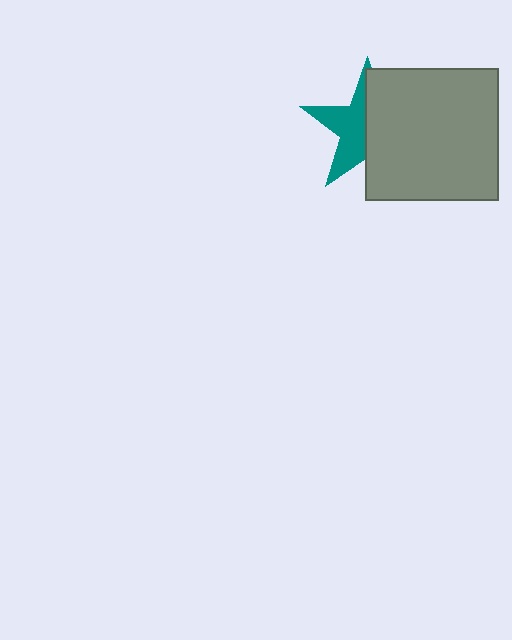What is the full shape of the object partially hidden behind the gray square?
The partially hidden object is a teal star.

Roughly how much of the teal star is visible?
About half of it is visible (roughly 47%).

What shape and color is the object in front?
The object in front is a gray square.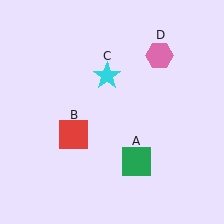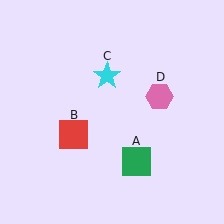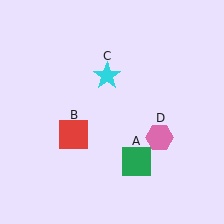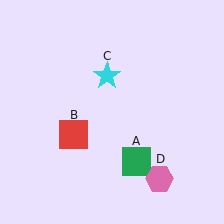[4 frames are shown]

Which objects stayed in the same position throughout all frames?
Green square (object A) and red square (object B) and cyan star (object C) remained stationary.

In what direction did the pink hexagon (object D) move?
The pink hexagon (object D) moved down.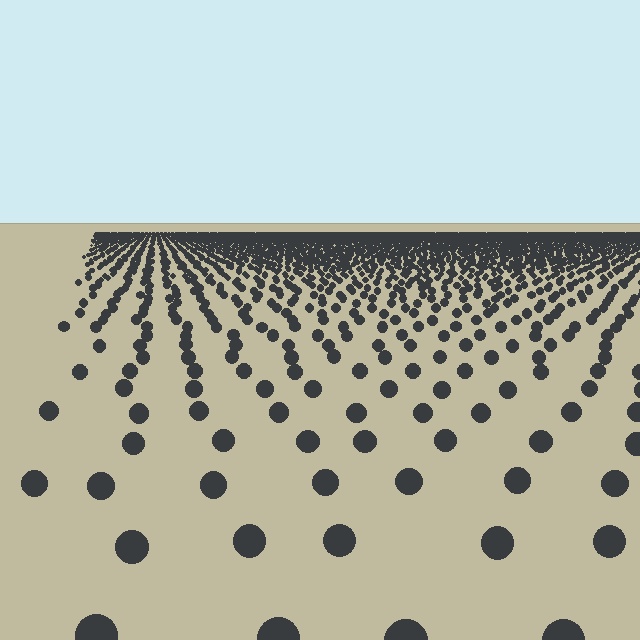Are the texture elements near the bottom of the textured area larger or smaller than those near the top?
Larger. Near the bottom, elements are closer to the viewer and appear at a bigger on-screen size.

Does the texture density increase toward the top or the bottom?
Density increases toward the top.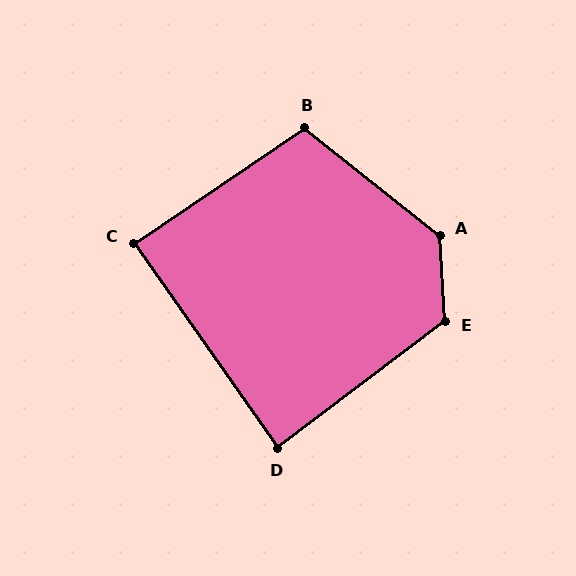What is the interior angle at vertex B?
Approximately 107 degrees (obtuse).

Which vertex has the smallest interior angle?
D, at approximately 88 degrees.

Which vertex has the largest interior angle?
A, at approximately 132 degrees.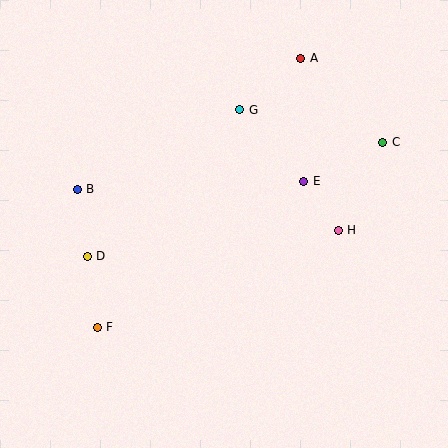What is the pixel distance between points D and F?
The distance between D and F is 72 pixels.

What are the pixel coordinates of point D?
Point D is at (87, 256).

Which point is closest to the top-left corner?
Point B is closest to the top-left corner.